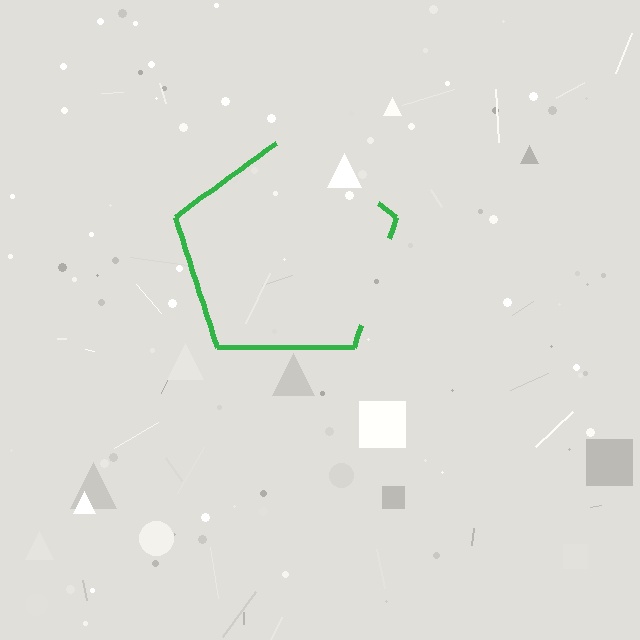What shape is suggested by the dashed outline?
The dashed outline suggests a pentagon.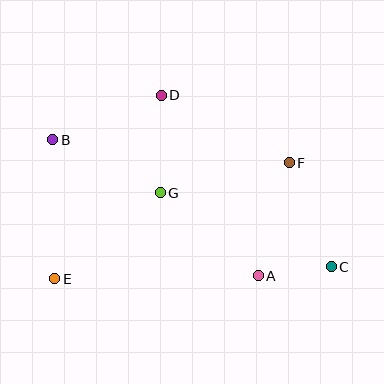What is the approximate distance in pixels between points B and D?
The distance between B and D is approximately 117 pixels.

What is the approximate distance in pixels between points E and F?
The distance between E and F is approximately 262 pixels.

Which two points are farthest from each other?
Points B and C are farthest from each other.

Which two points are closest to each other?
Points A and C are closest to each other.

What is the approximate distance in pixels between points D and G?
The distance between D and G is approximately 97 pixels.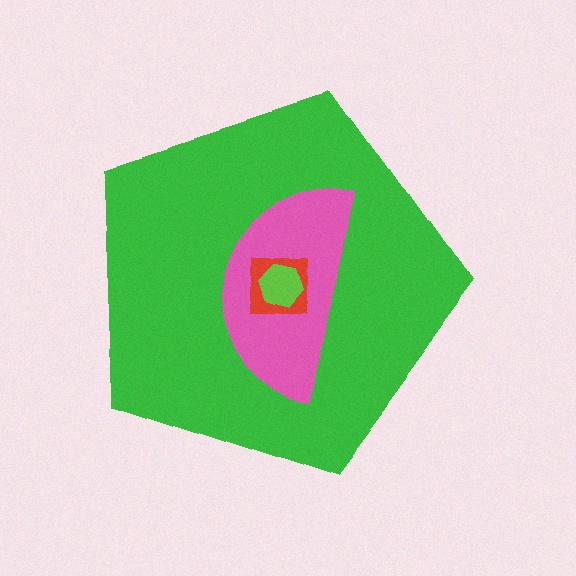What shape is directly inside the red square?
The lime hexagon.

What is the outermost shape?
The green pentagon.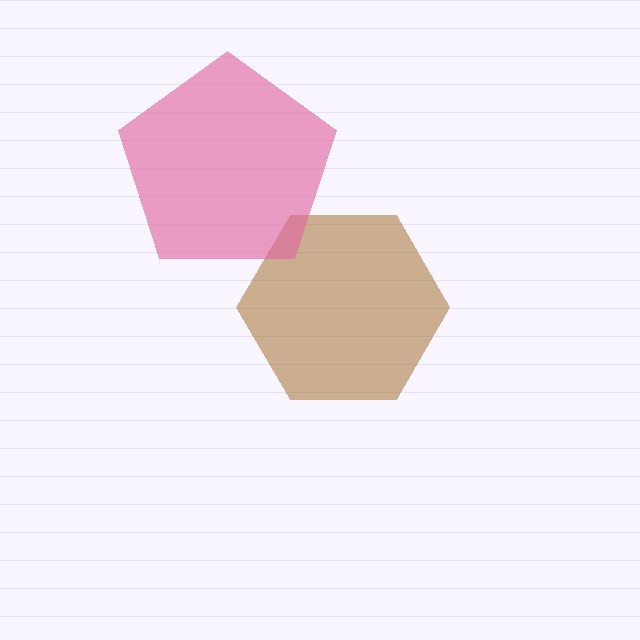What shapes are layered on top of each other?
The layered shapes are: a brown hexagon, a pink pentagon.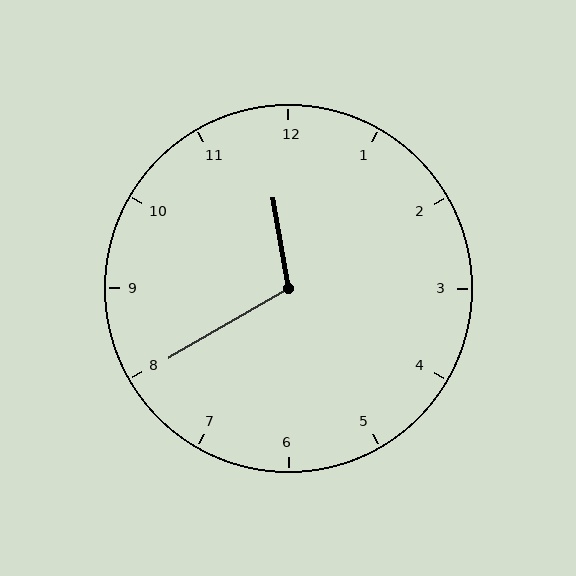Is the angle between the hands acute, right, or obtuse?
It is obtuse.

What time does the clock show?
11:40.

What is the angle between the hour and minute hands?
Approximately 110 degrees.